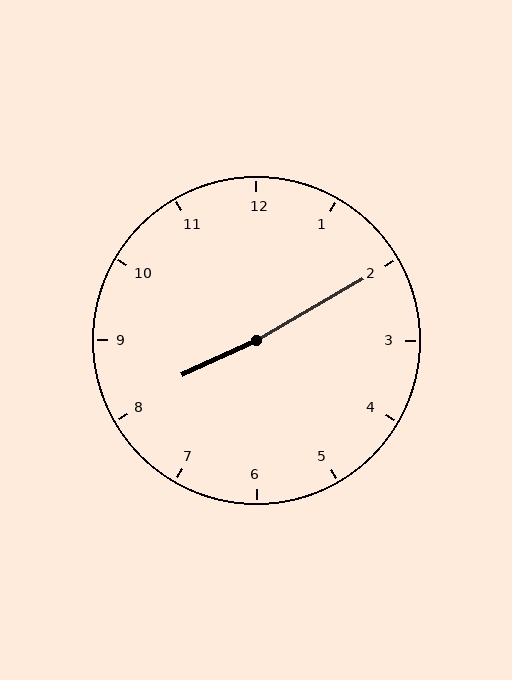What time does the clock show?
8:10.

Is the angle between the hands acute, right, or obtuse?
It is obtuse.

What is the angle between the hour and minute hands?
Approximately 175 degrees.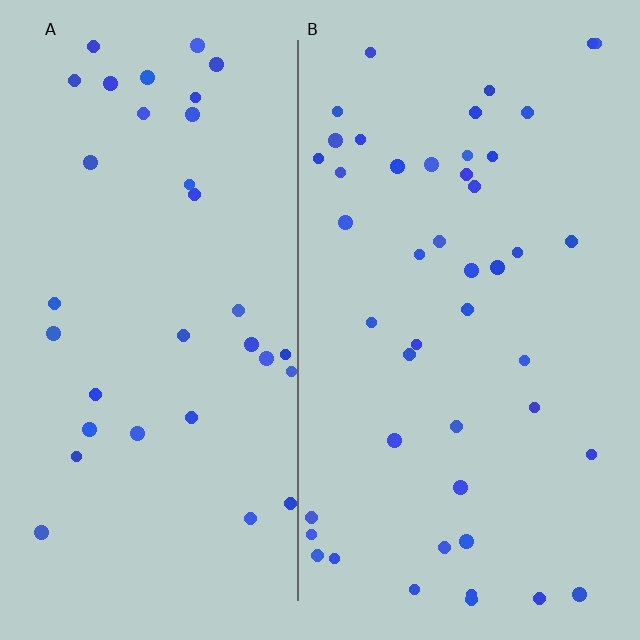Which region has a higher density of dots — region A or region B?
B (the right).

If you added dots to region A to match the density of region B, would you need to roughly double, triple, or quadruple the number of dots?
Approximately double.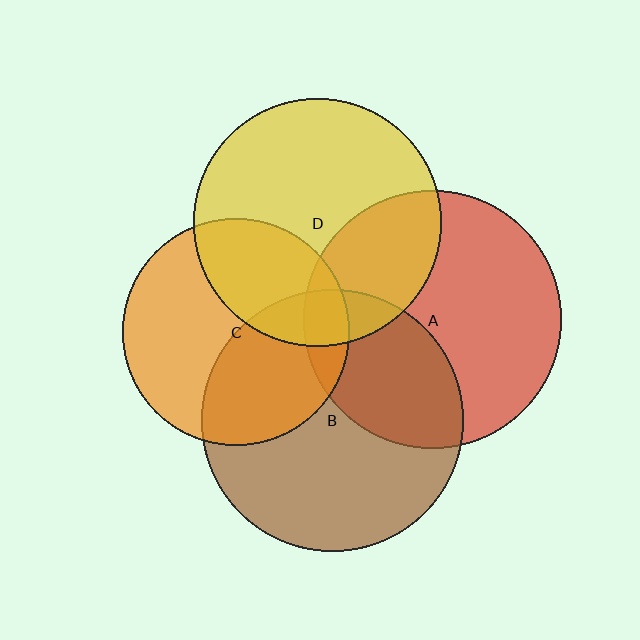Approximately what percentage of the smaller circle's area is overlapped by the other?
Approximately 35%.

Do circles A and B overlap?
Yes.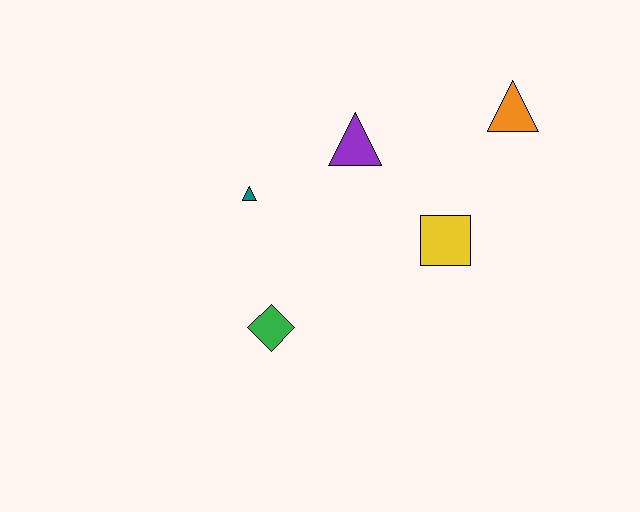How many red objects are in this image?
There are no red objects.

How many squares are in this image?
There is 1 square.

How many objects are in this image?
There are 5 objects.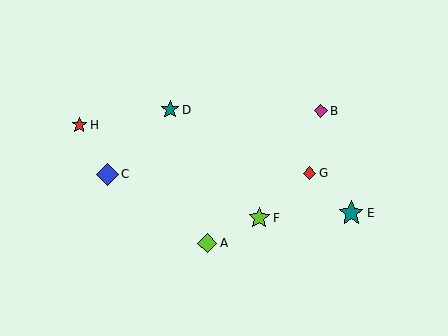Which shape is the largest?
The teal star (labeled E) is the largest.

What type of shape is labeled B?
Shape B is a magenta diamond.